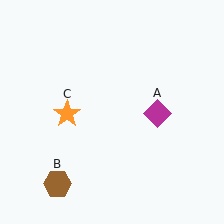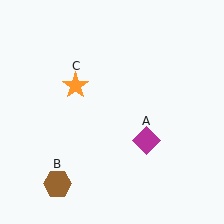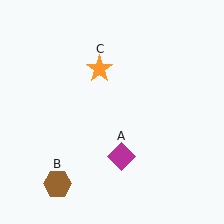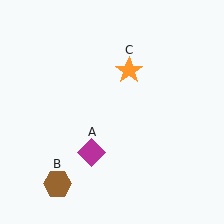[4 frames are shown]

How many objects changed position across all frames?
2 objects changed position: magenta diamond (object A), orange star (object C).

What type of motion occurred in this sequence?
The magenta diamond (object A), orange star (object C) rotated clockwise around the center of the scene.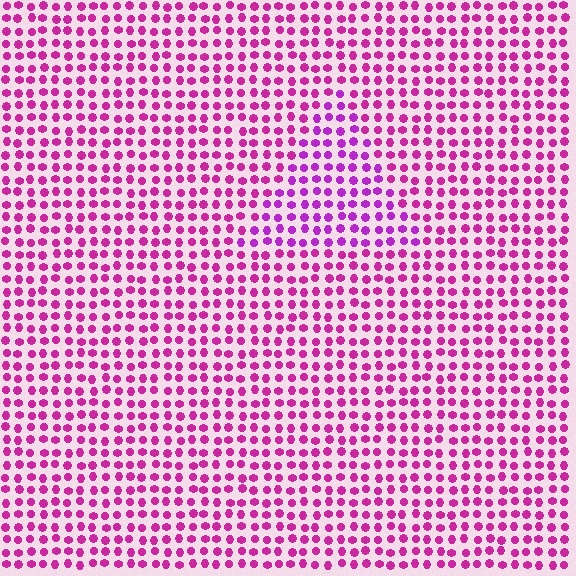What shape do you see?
I see a triangle.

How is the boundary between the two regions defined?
The boundary is defined purely by a slight shift in hue (about 23 degrees). Spacing, size, and orientation are identical on both sides.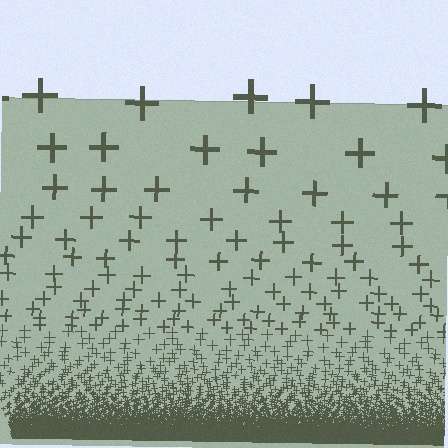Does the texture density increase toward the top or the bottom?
Density increases toward the bottom.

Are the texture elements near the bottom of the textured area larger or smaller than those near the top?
Smaller. The gradient is inverted — elements near the bottom are smaller and denser.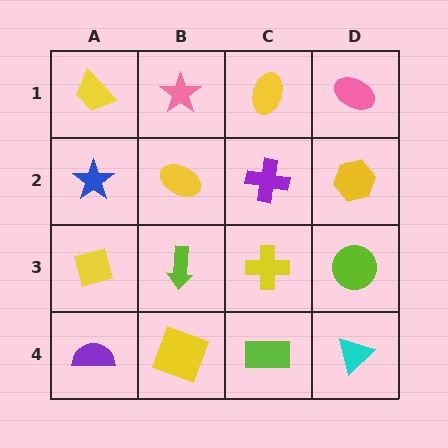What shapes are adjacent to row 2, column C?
A yellow ellipse (row 1, column C), a yellow cross (row 3, column C), a yellow ellipse (row 2, column B), a yellow hexagon (row 2, column D).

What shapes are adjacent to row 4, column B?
A lime arrow (row 3, column B), a purple semicircle (row 4, column A), a lime rectangle (row 4, column C).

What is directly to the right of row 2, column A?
A yellow ellipse.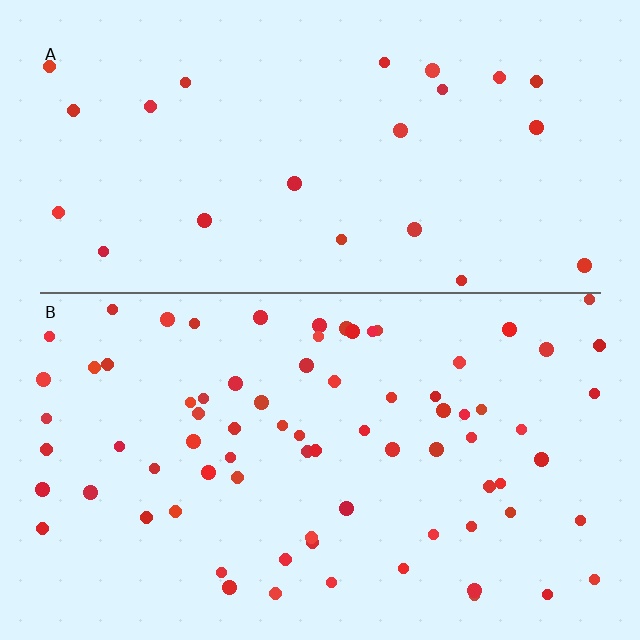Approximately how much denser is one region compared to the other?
Approximately 3.2× — region B over region A.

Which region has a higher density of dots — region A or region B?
B (the bottom).